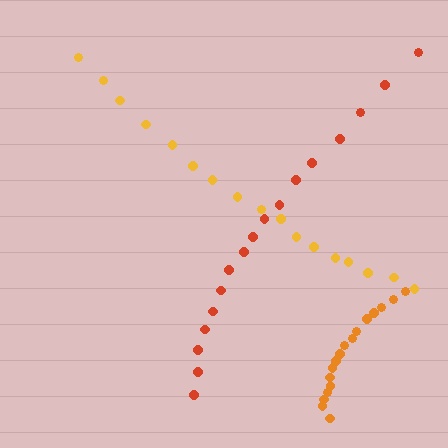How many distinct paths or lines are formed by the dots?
There are 3 distinct paths.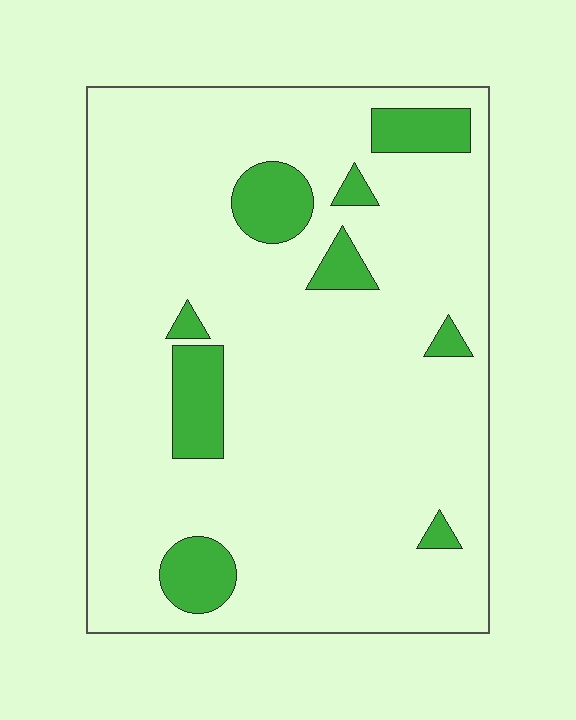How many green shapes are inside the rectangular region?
9.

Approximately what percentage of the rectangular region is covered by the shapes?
Approximately 10%.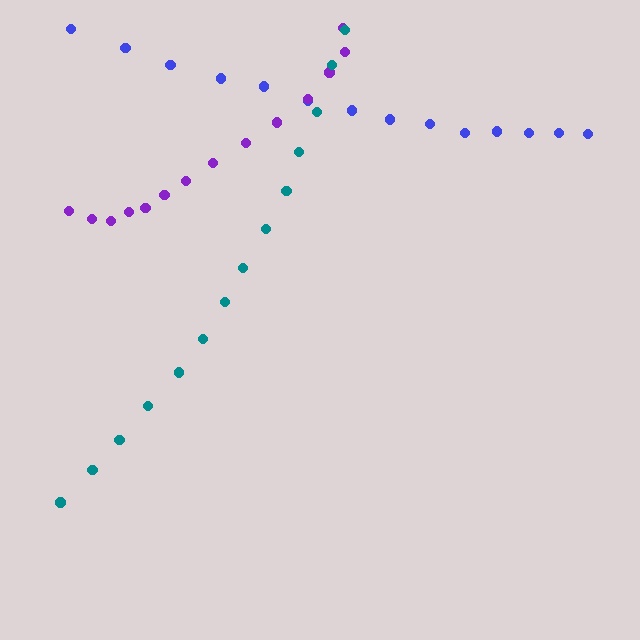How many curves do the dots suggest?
There are 3 distinct paths.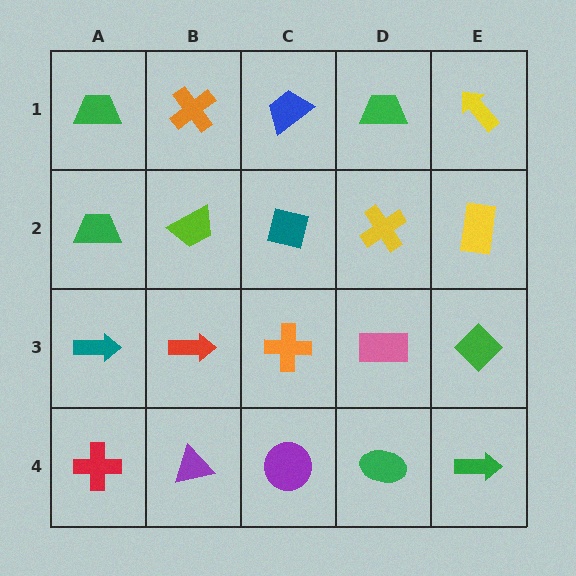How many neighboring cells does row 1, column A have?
2.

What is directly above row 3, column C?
A teal square.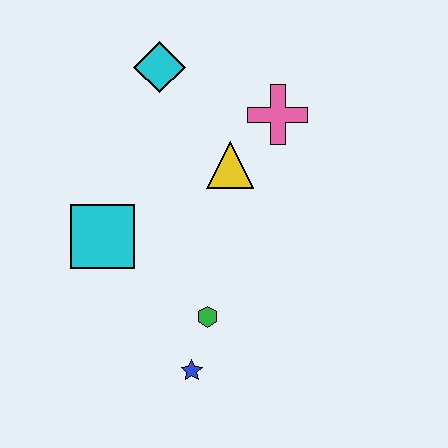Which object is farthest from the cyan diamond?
The blue star is farthest from the cyan diamond.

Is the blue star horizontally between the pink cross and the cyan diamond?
Yes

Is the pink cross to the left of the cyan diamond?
No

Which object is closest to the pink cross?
The yellow triangle is closest to the pink cross.